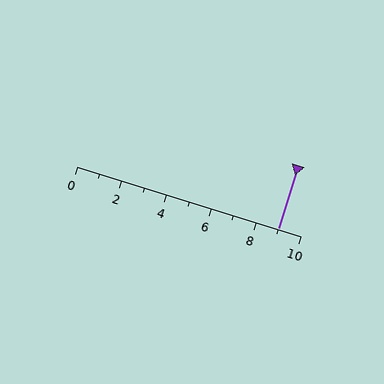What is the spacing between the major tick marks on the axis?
The major ticks are spaced 2 apart.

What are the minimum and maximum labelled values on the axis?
The axis runs from 0 to 10.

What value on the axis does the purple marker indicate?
The marker indicates approximately 9.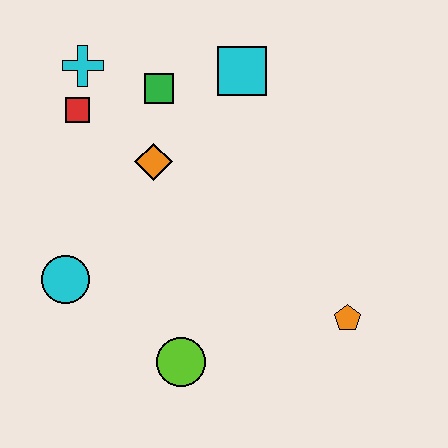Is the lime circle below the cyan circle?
Yes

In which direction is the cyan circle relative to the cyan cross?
The cyan circle is below the cyan cross.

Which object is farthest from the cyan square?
The lime circle is farthest from the cyan square.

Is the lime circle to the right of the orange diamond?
Yes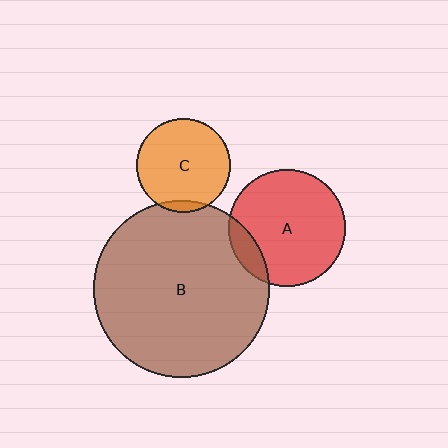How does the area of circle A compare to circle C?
Approximately 1.5 times.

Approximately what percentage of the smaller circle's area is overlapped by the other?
Approximately 5%.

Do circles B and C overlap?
Yes.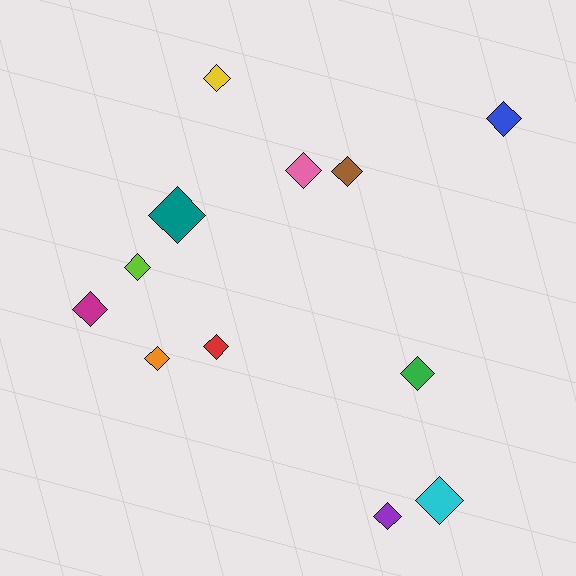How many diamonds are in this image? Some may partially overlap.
There are 12 diamonds.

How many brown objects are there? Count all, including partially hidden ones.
There is 1 brown object.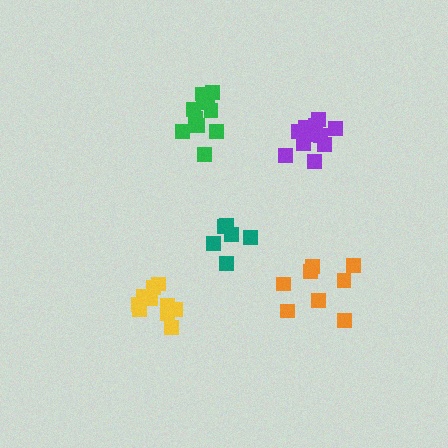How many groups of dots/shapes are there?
There are 5 groups.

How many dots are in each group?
Group 1: 8 dots, Group 2: 10 dots, Group 3: 12 dots, Group 4: 6 dots, Group 5: 11 dots (47 total).